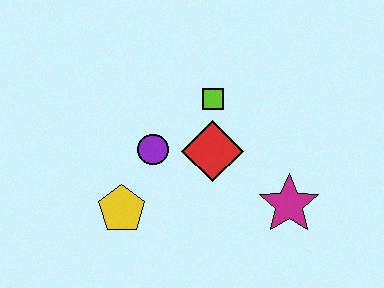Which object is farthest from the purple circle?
The magenta star is farthest from the purple circle.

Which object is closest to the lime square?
The red diamond is closest to the lime square.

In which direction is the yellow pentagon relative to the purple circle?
The yellow pentagon is below the purple circle.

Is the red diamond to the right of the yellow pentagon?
Yes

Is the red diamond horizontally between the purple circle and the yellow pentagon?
No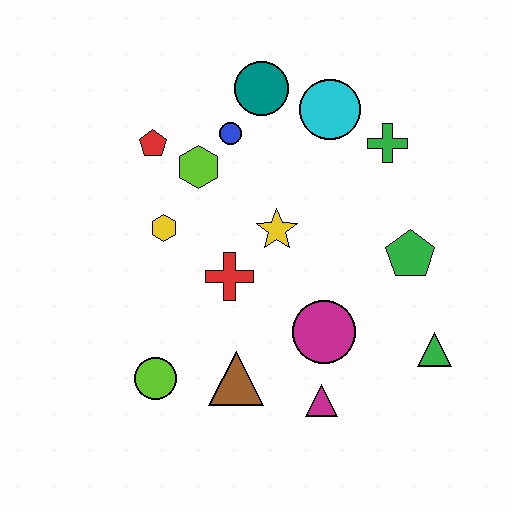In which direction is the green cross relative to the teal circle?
The green cross is to the right of the teal circle.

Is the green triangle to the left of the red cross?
No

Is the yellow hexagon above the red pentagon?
No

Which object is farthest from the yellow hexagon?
The green triangle is farthest from the yellow hexagon.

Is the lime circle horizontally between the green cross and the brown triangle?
No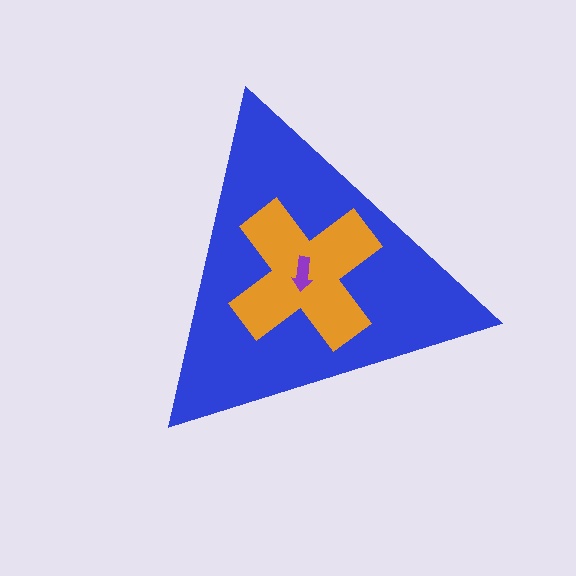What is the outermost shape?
The blue triangle.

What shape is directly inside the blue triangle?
The orange cross.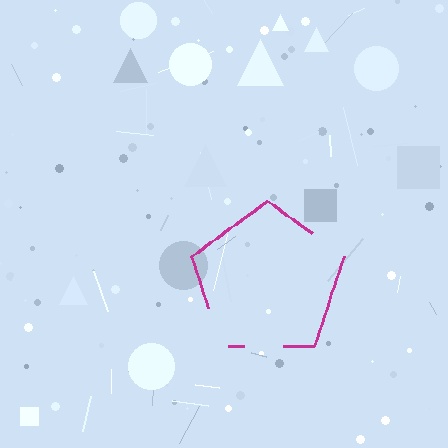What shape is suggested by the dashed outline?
The dashed outline suggests a pentagon.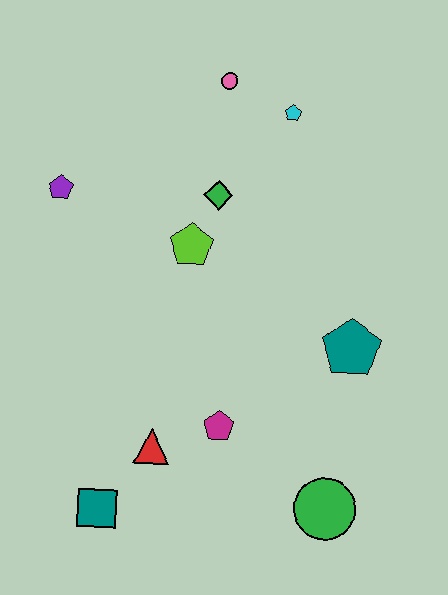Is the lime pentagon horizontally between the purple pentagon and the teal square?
No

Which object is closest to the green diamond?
The lime pentagon is closest to the green diamond.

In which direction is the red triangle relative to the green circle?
The red triangle is to the left of the green circle.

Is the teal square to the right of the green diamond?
No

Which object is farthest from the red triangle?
The pink circle is farthest from the red triangle.